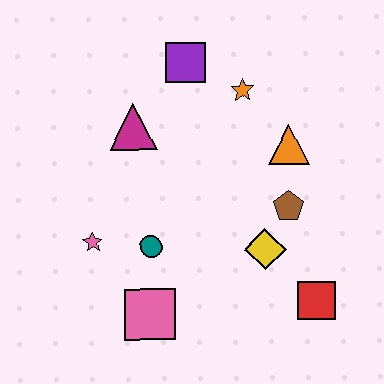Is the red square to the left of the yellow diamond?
No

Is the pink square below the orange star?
Yes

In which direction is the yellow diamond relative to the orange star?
The yellow diamond is below the orange star.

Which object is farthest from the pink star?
The red square is farthest from the pink star.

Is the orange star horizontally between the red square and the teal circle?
Yes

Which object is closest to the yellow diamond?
The brown pentagon is closest to the yellow diamond.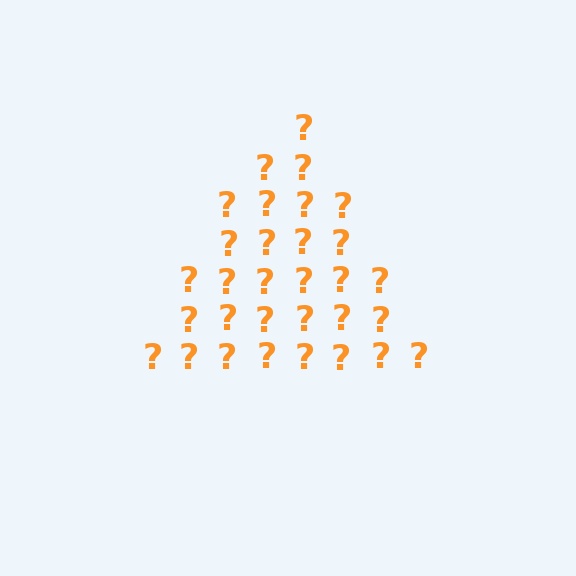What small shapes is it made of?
It is made of small question marks.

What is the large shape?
The large shape is a triangle.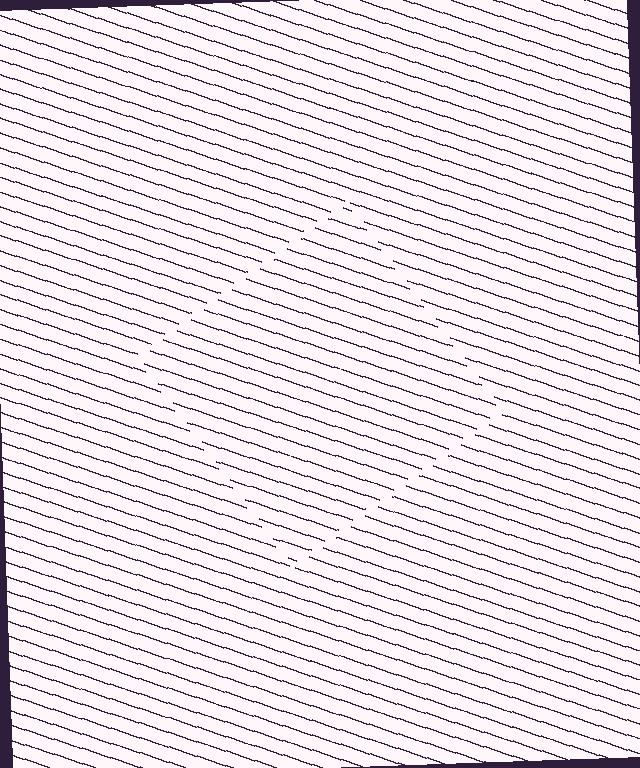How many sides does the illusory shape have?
4 sides — the line-ends trace a square.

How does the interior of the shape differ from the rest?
The interior of the shape contains the same grating, shifted by half a period — the contour is defined by the phase discontinuity where line-ends from the inner and outer gratings abut.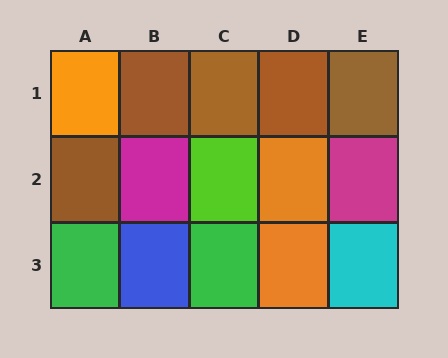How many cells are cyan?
1 cell is cyan.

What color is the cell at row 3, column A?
Green.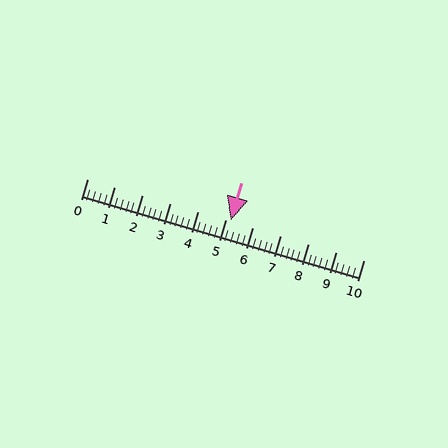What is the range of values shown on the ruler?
The ruler shows values from 0 to 10.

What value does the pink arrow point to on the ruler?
The pink arrow points to approximately 5.2.